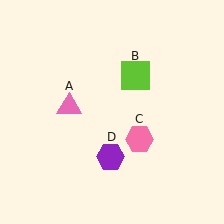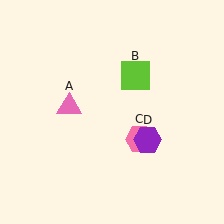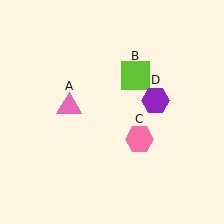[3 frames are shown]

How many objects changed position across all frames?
1 object changed position: purple hexagon (object D).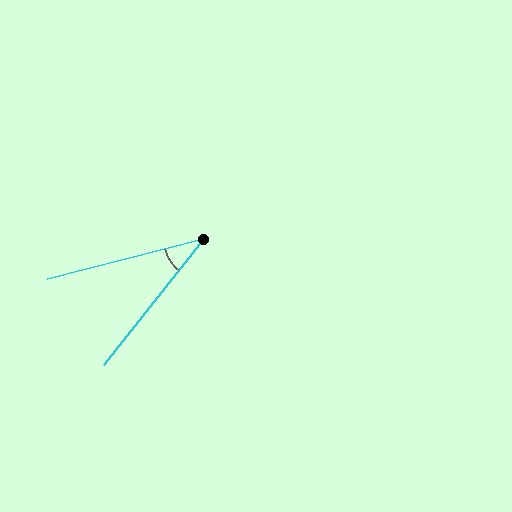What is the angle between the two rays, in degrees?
Approximately 37 degrees.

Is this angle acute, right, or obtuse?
It is acute.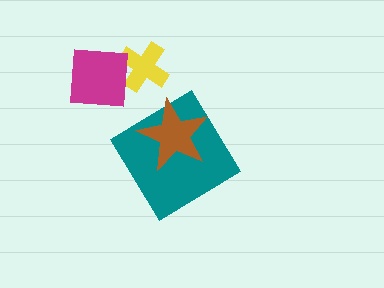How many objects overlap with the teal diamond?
1 object overlaps with the teal diamond.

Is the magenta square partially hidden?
No, no other shape covers it.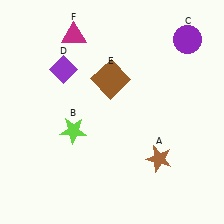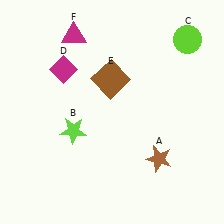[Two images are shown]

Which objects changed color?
C changed from purple to lime. D changed from purple to magenta.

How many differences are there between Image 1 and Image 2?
There are 2 differences between the two images.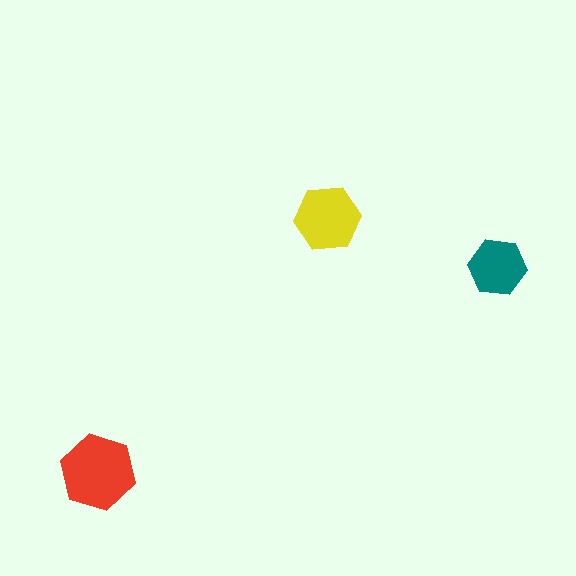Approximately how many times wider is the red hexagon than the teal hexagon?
About 1.5 times wider.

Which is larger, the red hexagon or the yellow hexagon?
The red one.